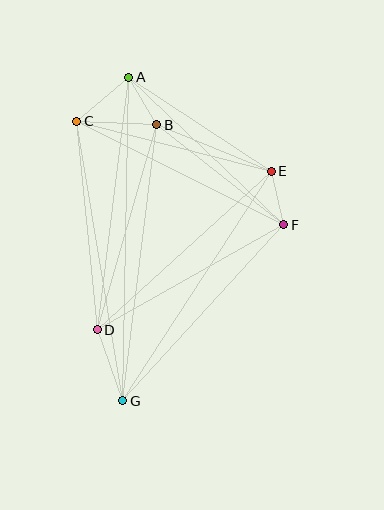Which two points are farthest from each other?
Points A and G are farthest from each other.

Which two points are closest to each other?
Points E and F are closest to each other.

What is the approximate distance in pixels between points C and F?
The distance between C and F is approximately 232 pixels.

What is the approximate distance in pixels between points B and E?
The distance between B and E is approximately 123 pixels.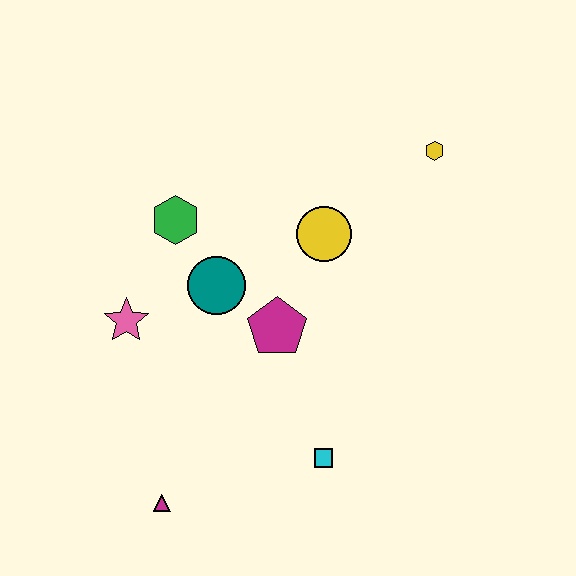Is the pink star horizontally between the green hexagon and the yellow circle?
No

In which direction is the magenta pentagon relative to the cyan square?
The magenta pentagon is above the cyan square.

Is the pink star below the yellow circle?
Yes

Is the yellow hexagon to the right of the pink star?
Yes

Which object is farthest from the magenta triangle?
The yellow hexagon is farthest from the magenta triangle.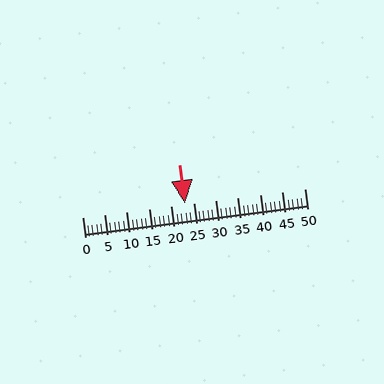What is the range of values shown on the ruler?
The ruler shows values from 0 to 50.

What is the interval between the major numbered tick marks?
The major tick marks are spaced 5 units apart.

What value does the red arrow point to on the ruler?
The red arrow points to approximately 23.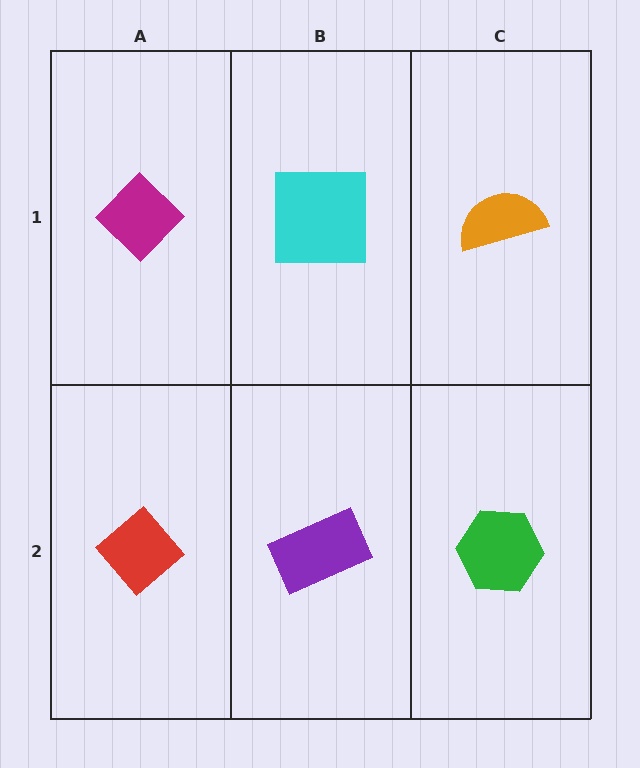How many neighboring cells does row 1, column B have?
3.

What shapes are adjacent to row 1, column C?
A green hexagon (row 2, column C), a cyan square (row 1, column B).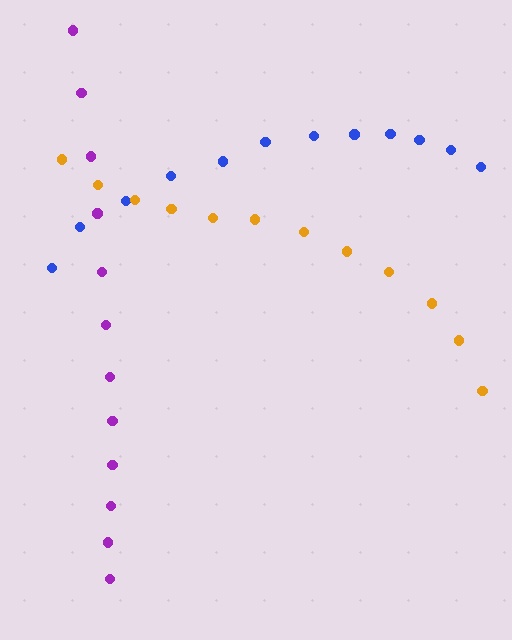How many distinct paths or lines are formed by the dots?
There are 3 distinct paths.